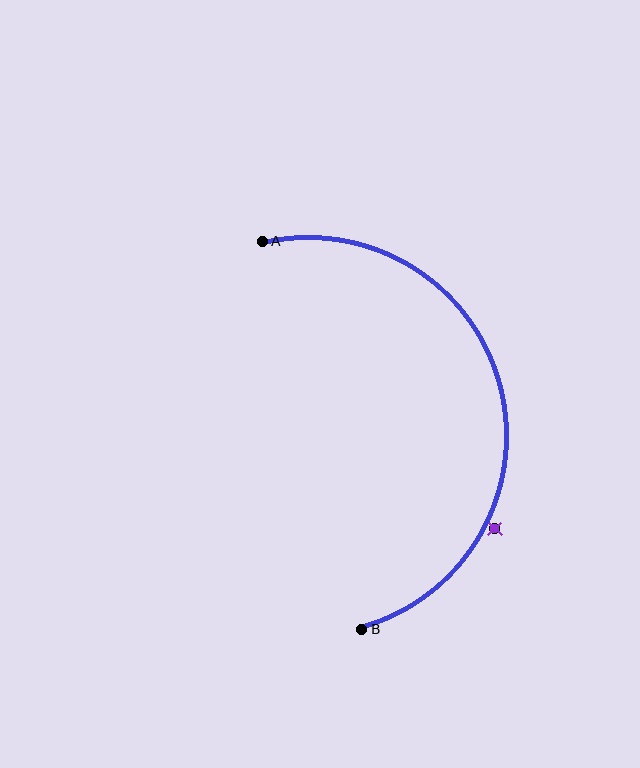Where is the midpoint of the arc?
The arc midpoint is the point on the curve farthest from the straight line joining A and B. It sits to the right of that line.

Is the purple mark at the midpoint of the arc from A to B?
No — the purple mark does not lie on the arc at all. It sits slightly outside the curve.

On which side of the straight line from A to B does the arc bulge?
The arc bulges to the right of the straight line connecting A and B.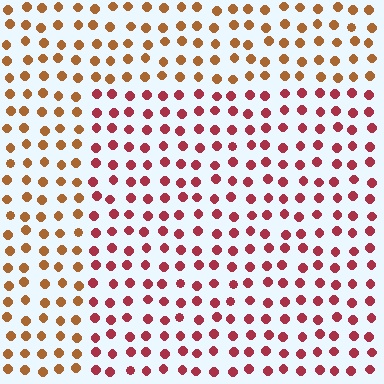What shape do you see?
I see a rectangle.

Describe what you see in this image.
The image is filled with small brown elements in a uniform arrangement. A rectangle-shaped region is visible where the elements are tinted to a slightly different hue, forming a subtle color boundary.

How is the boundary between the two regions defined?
The boundary is defined purely by a slight shift in hue (about 38 degrees). Spacing, size, and orientation are identical on both sides.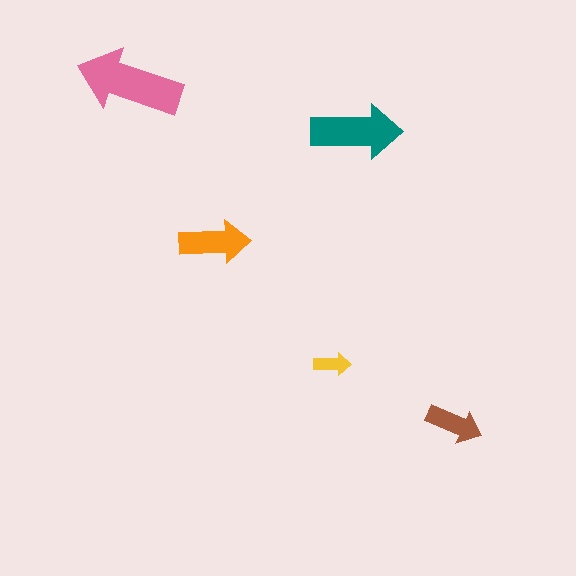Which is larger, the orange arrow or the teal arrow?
The teal one.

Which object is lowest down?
The brown arrow is bottommost.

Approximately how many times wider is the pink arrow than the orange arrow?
About 1.5 times wider.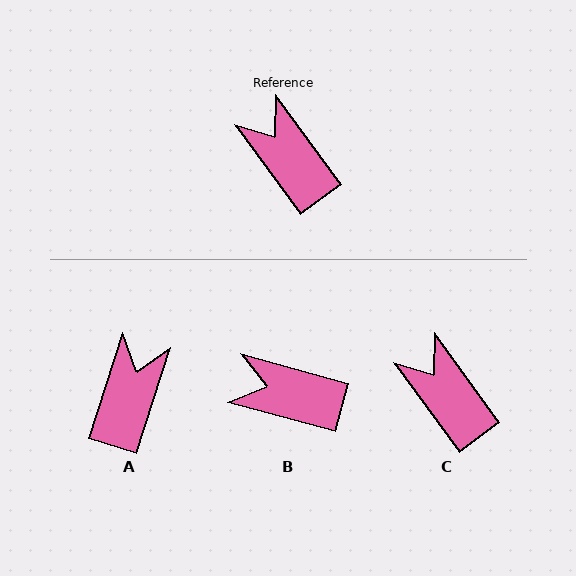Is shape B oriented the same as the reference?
No, it is off by about 38 degrees.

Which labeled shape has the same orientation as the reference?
C.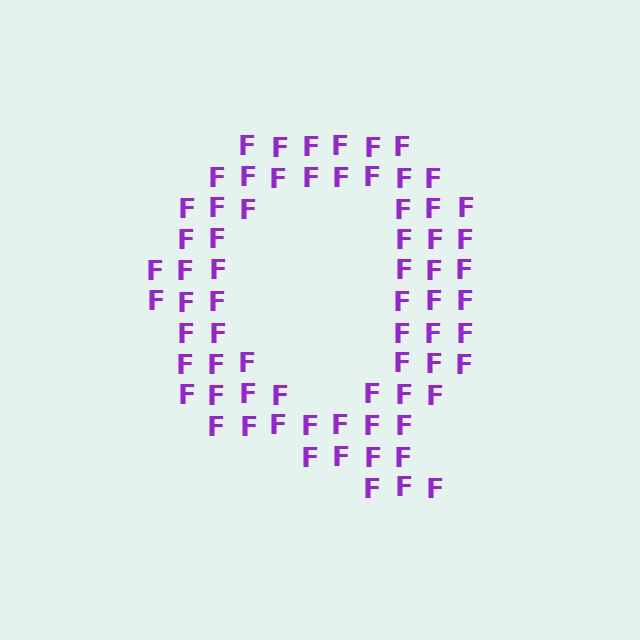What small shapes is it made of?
It is made of small letter F's.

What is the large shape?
The large shape is the letter Q.